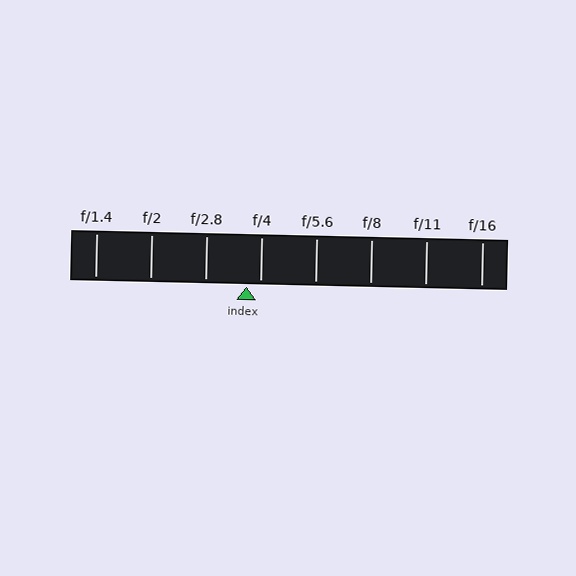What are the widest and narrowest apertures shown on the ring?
The widest aperture shown is f/1.4 and the narrowest is f/16.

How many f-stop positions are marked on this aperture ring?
There are 8 f-stop positions marked.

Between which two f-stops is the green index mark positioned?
The index mark is between f/2.8 and f/4.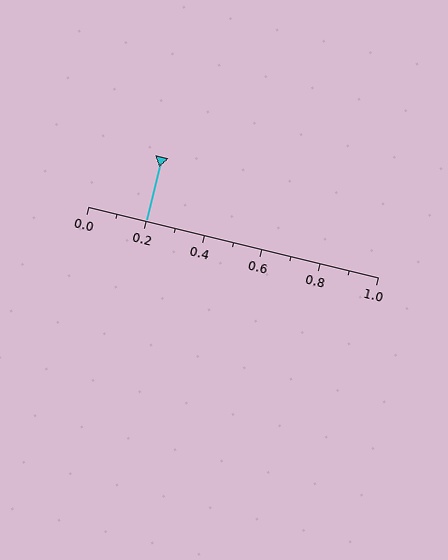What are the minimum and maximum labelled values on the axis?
The axis runs from 0.0 to 1.0.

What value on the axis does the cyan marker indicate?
The marker indicates approximately 0.2.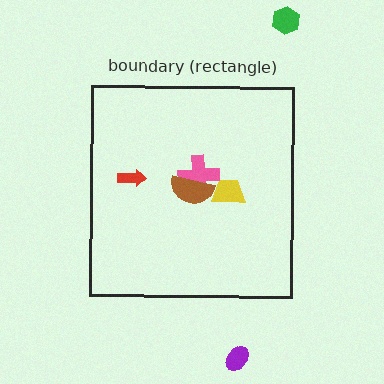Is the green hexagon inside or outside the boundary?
Outside.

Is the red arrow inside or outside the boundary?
Inside.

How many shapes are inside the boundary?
4 inside, 2 outside.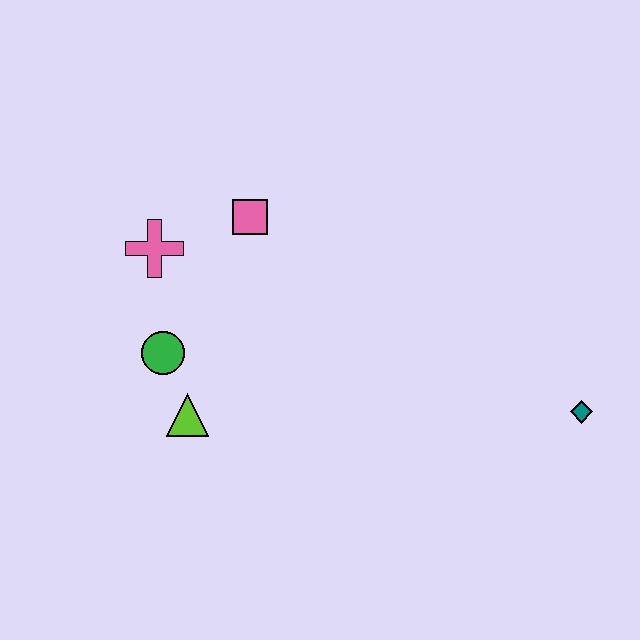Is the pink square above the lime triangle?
Yes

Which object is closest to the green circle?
The lime triangle is closest to the green circle.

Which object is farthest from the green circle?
The teal diamond is farthest from the green circle.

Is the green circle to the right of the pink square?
No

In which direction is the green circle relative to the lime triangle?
The green circle is above the lime triangle.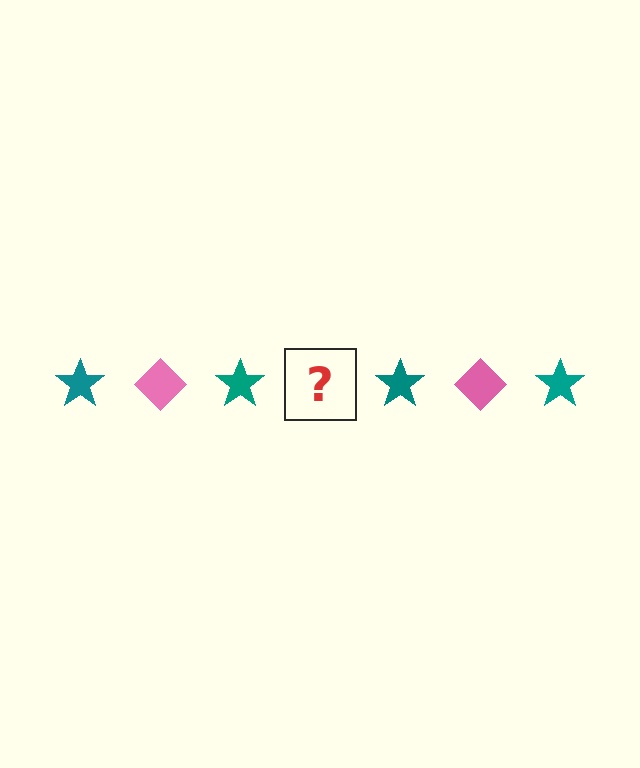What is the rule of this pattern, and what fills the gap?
The rule is that the pattern alternates between teal star and pink diamond. The gap should be filled with a pink diamond.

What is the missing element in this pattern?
The missing element is a pink diamond.